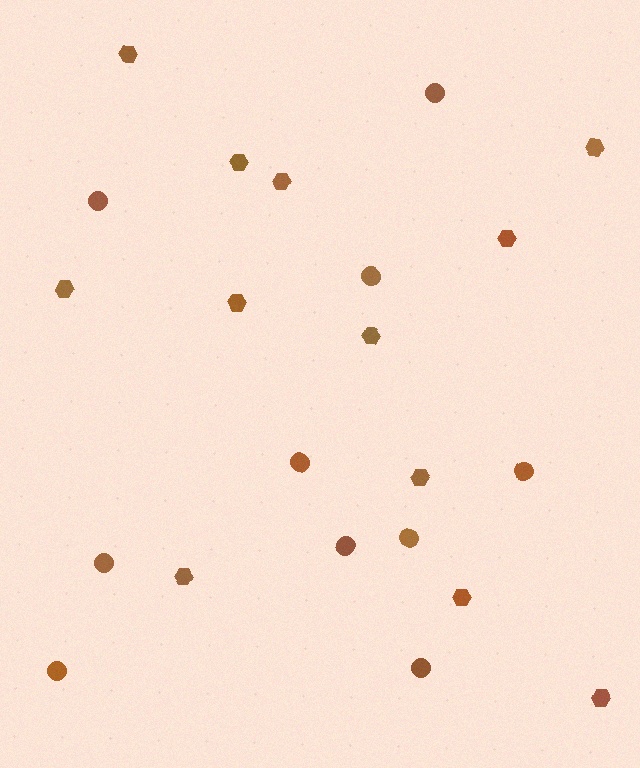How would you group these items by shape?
There are 2 groups: one group of hexagons (12) and one group of circles (10).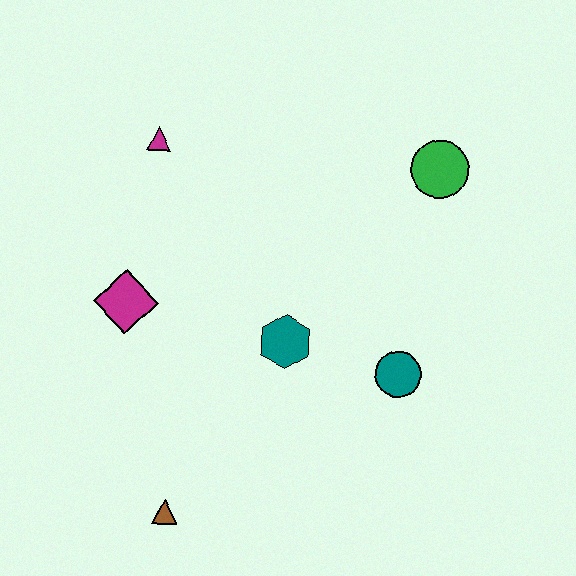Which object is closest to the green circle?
The teal circle is closest to the green circle.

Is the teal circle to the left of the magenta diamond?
No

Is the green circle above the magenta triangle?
No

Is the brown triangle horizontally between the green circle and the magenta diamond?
Yes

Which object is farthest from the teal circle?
The magenta triangle is farthest from the teal circle.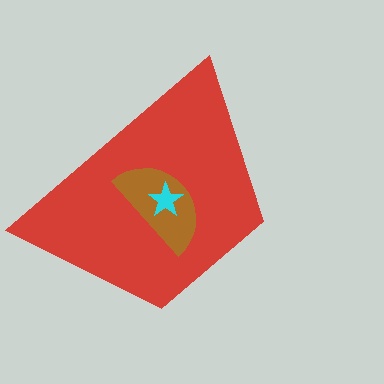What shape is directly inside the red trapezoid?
The brown semicircle.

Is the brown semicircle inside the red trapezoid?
Yes.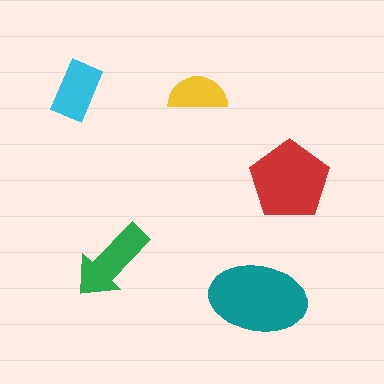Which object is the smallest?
The yellow semicircle.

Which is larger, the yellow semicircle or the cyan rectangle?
The cyan rectangle.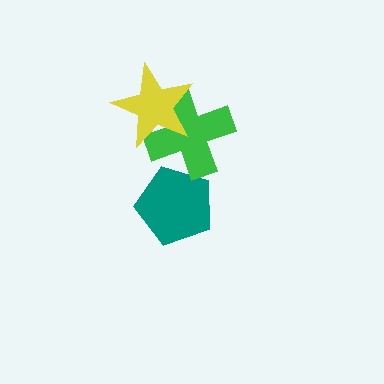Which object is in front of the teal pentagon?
The green cross is in front of the teal pentagon.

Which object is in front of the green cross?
The yellow star is in front of the green cross.